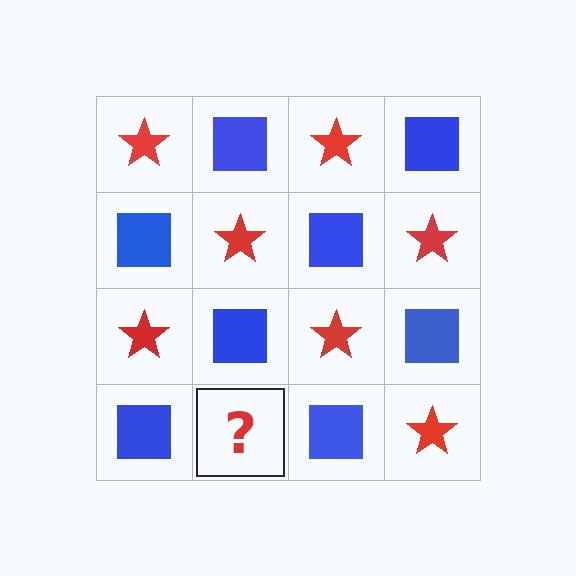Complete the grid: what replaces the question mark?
The question mark should be replaced with a red star.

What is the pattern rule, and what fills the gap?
The rule is that it alternates red star and blue square in a checkerboard pattern. The gap should be filled with a red star.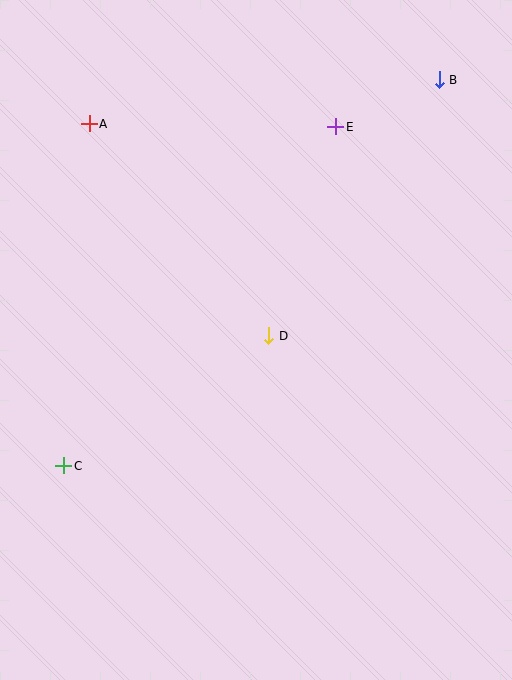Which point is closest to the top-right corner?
Point B is closest to the top-right corner.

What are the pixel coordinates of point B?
Point B is at (439, 80).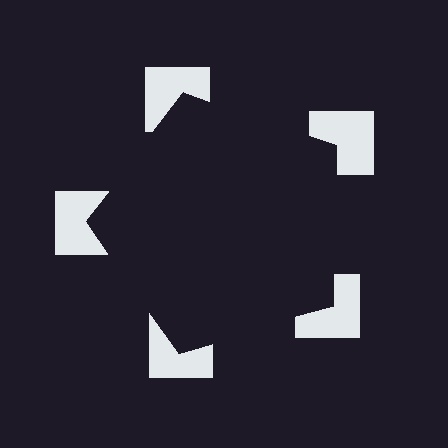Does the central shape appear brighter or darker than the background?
It typically appears slightly darker than the background, even though no actual brightness change is drawn.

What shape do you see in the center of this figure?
An illusory pentagon — its edges are inferred from the aligned wedge cuts in the notched squares, not physically drawn.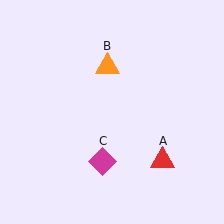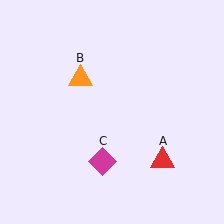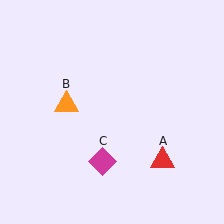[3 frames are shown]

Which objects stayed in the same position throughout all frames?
Red triangle (object A) and magenta diamond (object C) remained stationary.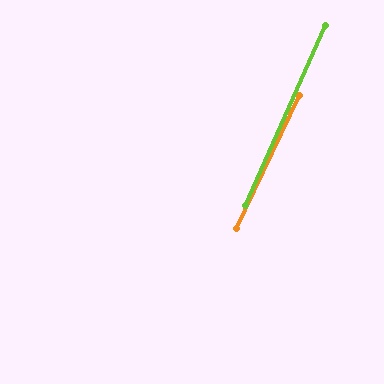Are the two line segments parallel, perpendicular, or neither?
Parallel — their directions differ by only 1.6°.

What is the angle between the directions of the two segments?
Approximately 2 degrees.